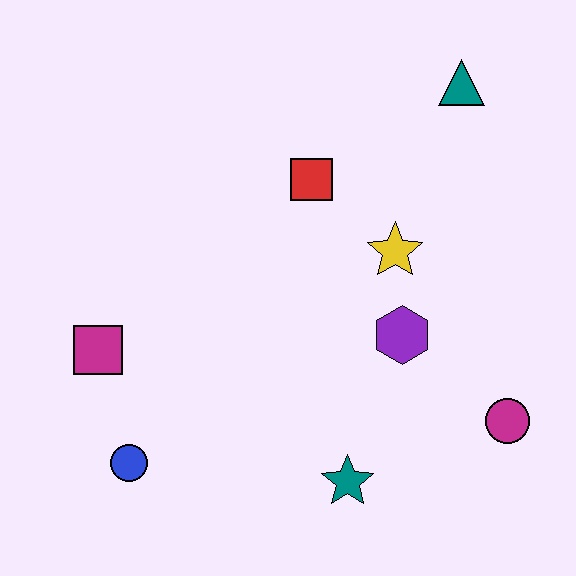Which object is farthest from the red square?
The blue circle is farthest from the red square.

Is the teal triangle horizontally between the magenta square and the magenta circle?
Yes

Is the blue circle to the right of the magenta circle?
No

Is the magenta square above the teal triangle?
No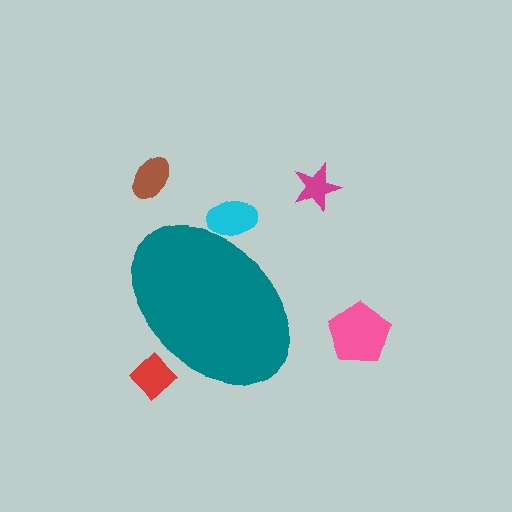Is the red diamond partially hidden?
Yes, the red diamond is partially hidden behind the teal ellipse.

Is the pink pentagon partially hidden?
No, the pink pentagon is fully visible.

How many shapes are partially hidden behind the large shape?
2 shapes are partially hidden.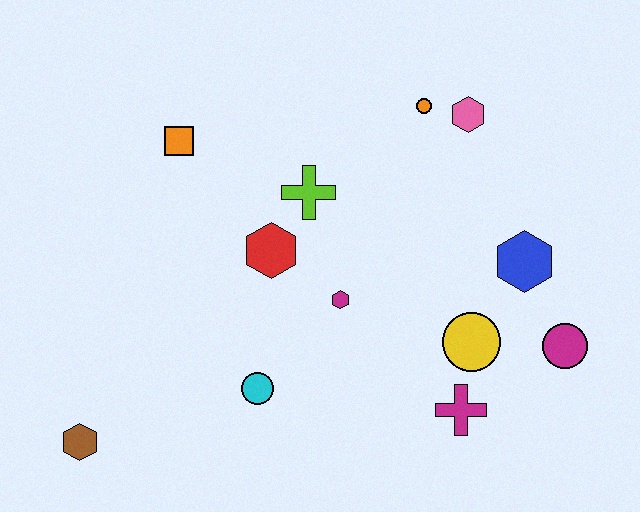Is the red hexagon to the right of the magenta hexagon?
No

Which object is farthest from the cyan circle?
The pink hexagon is farthest from the cyan circle.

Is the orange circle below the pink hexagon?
No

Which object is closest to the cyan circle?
The magenta hexagon is closest to the cyan circle.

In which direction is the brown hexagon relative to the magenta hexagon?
The brown hexagon is to the left of the magenta hexagon.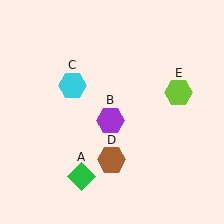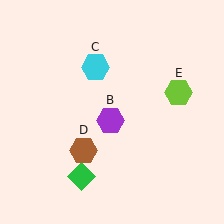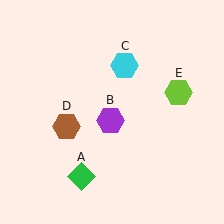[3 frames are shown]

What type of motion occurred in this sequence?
The cyan hexagon (object C), brown hexagon (object D) rotated clockwise around the center of the scene.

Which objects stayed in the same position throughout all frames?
Green diamond (object A) and purple hexagon (object B) and lime hexagon (object E) remained stationary.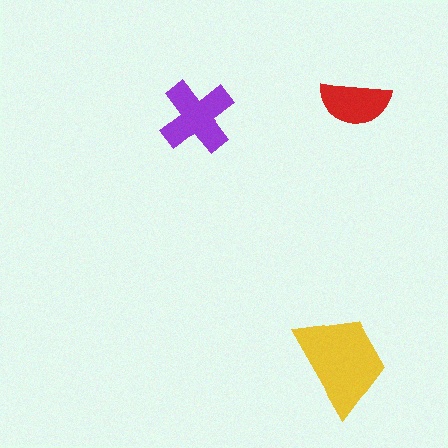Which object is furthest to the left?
The purple cross is leftmost.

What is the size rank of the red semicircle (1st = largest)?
3rd.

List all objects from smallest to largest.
The red semicircle, the purple cross, the yellow trapezoid.